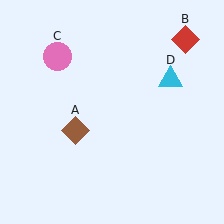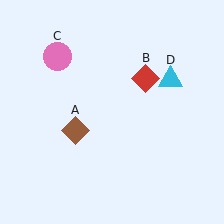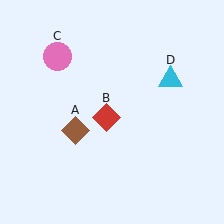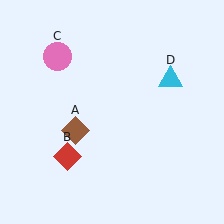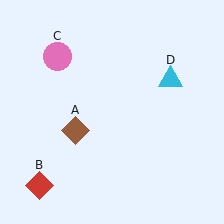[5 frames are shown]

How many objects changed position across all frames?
1 object changed position: red diamond (object B).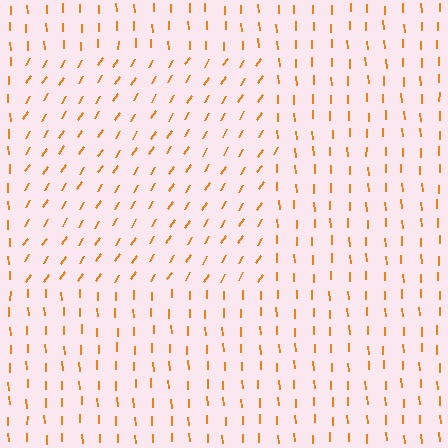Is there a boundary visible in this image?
Yes, there is a texture boundary formed by a change in line orientation.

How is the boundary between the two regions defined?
The boundary is defined purely by a change in line orientation (approximately 34 degrees difference). All lines are the same color and thickness.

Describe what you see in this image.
The image is filled with small orange line segments. A rectangle region in the image has lines oriented differently from the surrounding lines, creating a visible texture boundary.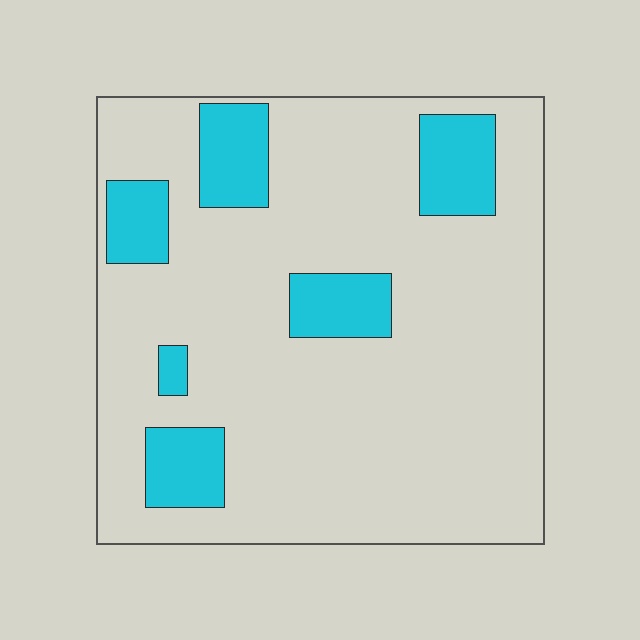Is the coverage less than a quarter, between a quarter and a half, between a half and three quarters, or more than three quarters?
Less than a quarter.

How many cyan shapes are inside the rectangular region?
6.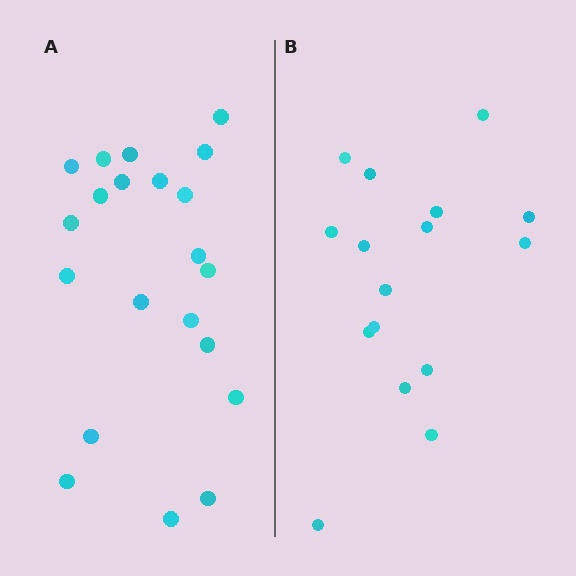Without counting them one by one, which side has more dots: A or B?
Region A (the left region) has more dots.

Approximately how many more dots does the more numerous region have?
Region A has about 5 more dots than region B.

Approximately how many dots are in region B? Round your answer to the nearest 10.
About 20 dots. (The exact count is 16, which rounds to 20.)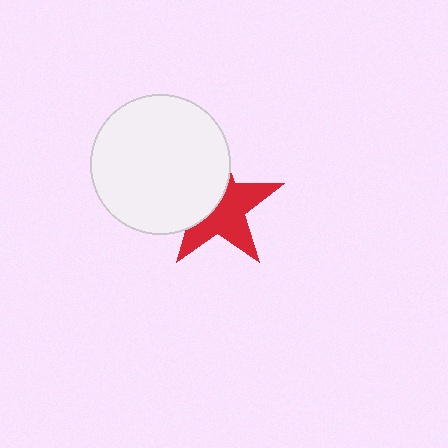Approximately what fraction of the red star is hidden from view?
Roughly 43% of the red star is hidden behind the white circle.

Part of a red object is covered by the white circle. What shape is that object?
It is a star.